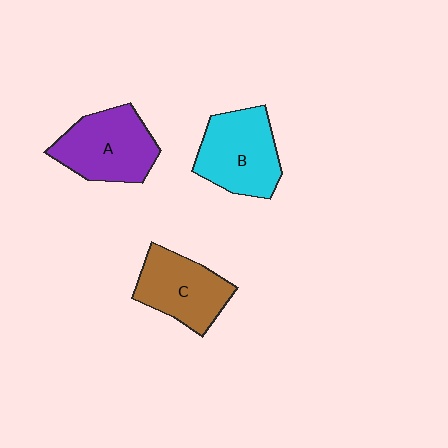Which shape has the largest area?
Shape A (purple).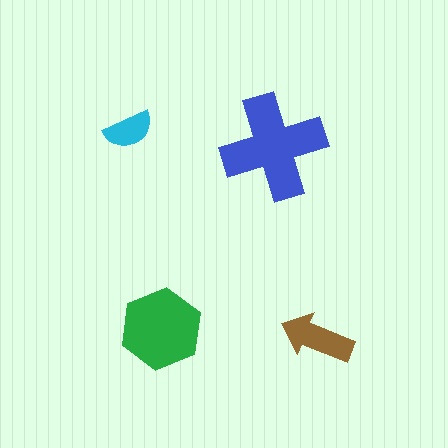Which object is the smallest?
The cyan semicircle.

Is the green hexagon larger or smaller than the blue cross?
Smaller.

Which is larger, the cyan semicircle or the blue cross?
The blue cross.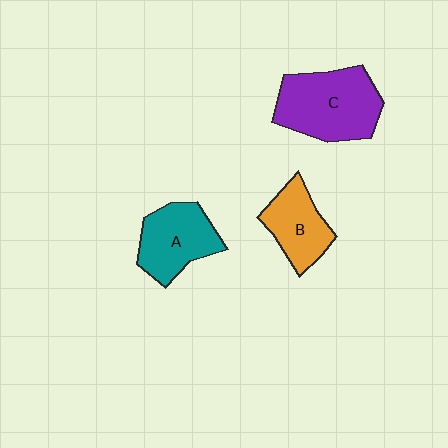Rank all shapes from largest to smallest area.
From largest to smallest: C (purple), A (teal), B (orange).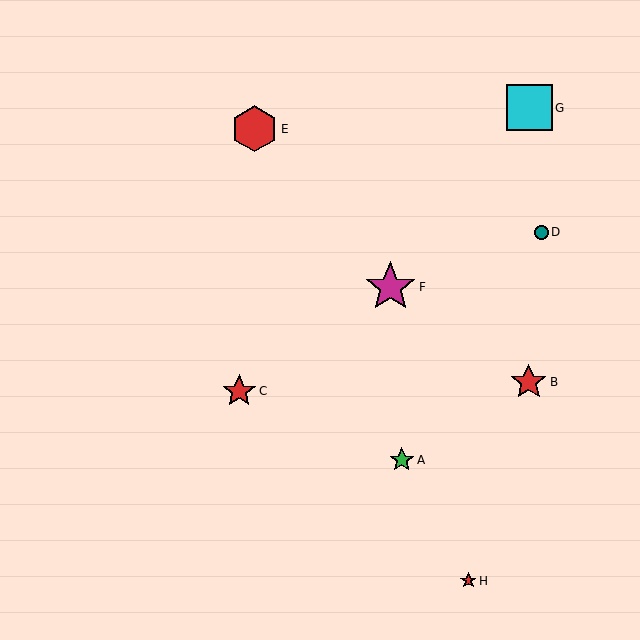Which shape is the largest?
The magenta star (labeled F) is the largest.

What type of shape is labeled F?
Shape F is a magenta star.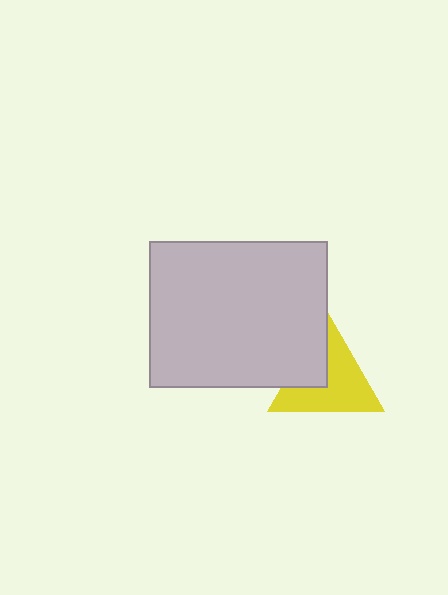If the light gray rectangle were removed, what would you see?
You would see the complete yellow triangle.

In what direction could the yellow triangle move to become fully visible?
The yellow triangle could move right. That would shift it out from behind the light gray rectangle entirely.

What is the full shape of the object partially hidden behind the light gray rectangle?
The partially hidden object is a yellow triangle.